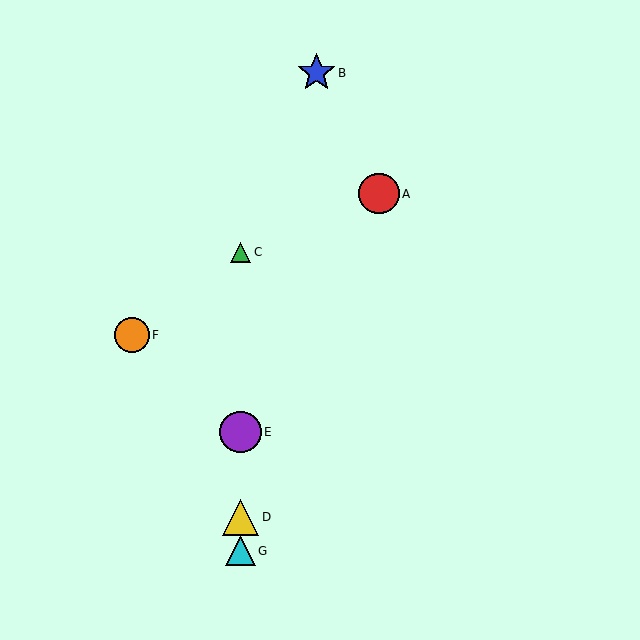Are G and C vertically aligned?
Yes, both are at x≈241.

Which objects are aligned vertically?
Objects C, D, E, G are aligned vertically.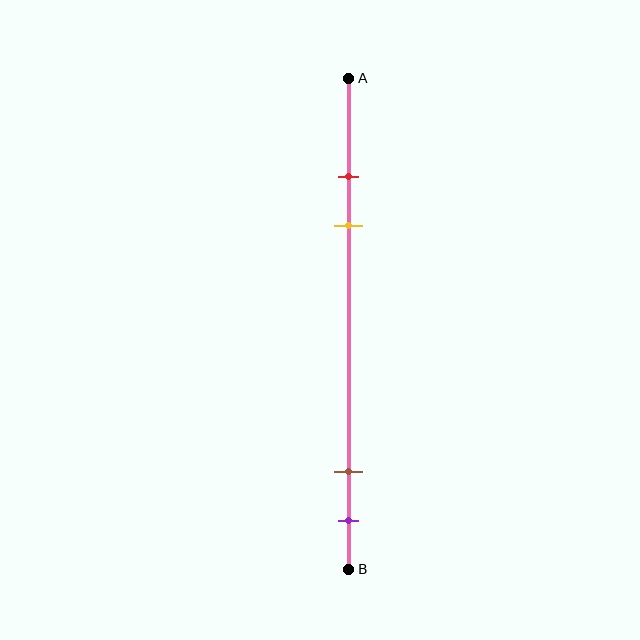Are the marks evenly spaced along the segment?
No, the marks are not evenly spaced.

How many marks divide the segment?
There are 4 marks dividing the segment.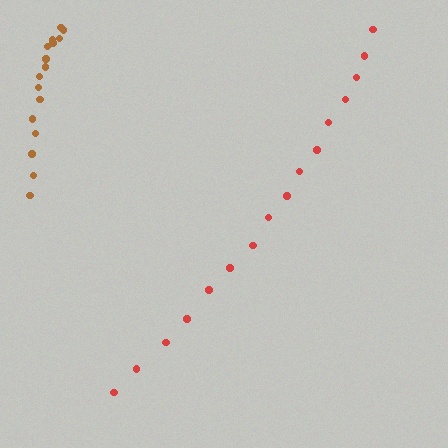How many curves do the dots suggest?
There are 2 distinct paths.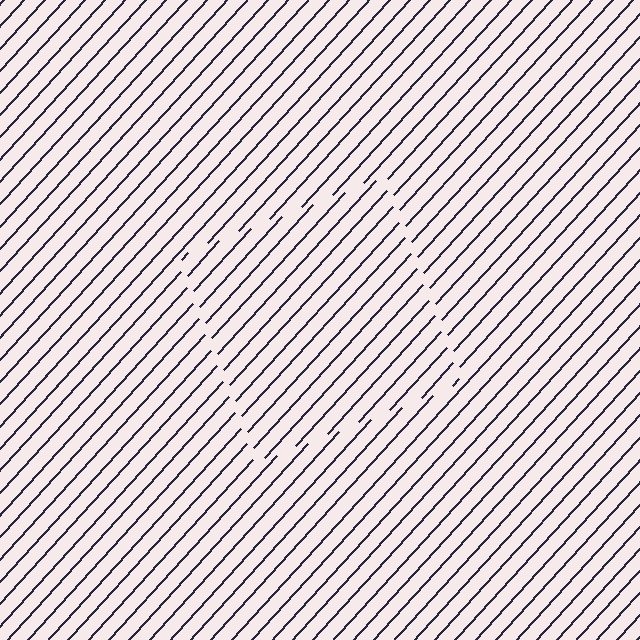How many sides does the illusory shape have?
4 sides — the line-ends trace a square.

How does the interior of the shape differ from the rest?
The interior of the shape contains the same grating, shifted by half a period — the contour is defined by the phase discontinuity where line-ends from the inner and outer gratings abut.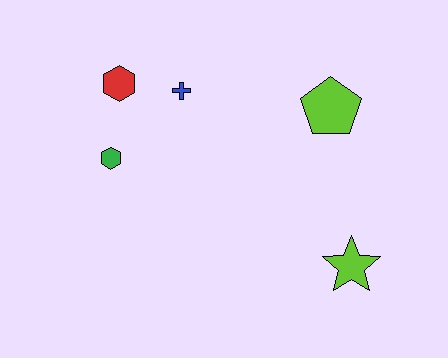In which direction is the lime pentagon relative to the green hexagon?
The lime pentagon is to the right of the green hexagon.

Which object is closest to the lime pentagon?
The blue cross is closest to the lime pentagon.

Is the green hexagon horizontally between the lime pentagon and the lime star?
No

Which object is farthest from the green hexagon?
The lime star is farthest from the green hexagon.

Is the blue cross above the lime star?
Yes